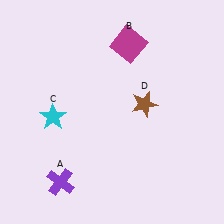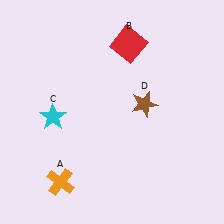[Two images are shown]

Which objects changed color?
A changed from purple to orange. B changed from magenta to red.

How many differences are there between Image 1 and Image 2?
There are 2 differences between the two images.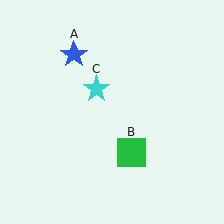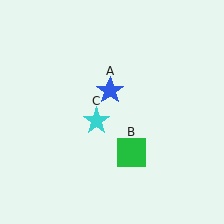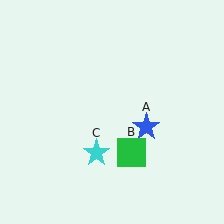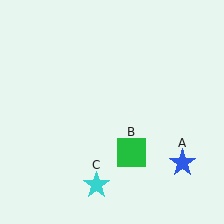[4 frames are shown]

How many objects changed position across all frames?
2 objects changed position: blue star (object A), cyan star (object C).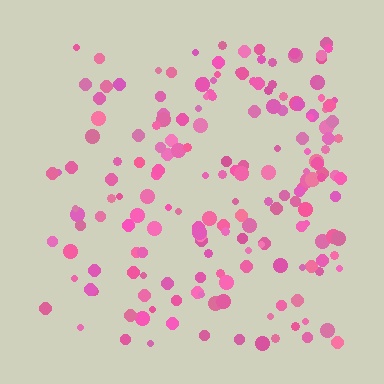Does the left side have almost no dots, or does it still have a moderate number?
Still a moderate number, just noticeably fewer than the right.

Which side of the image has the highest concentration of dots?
The right.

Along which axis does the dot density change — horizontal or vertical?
Horizontal.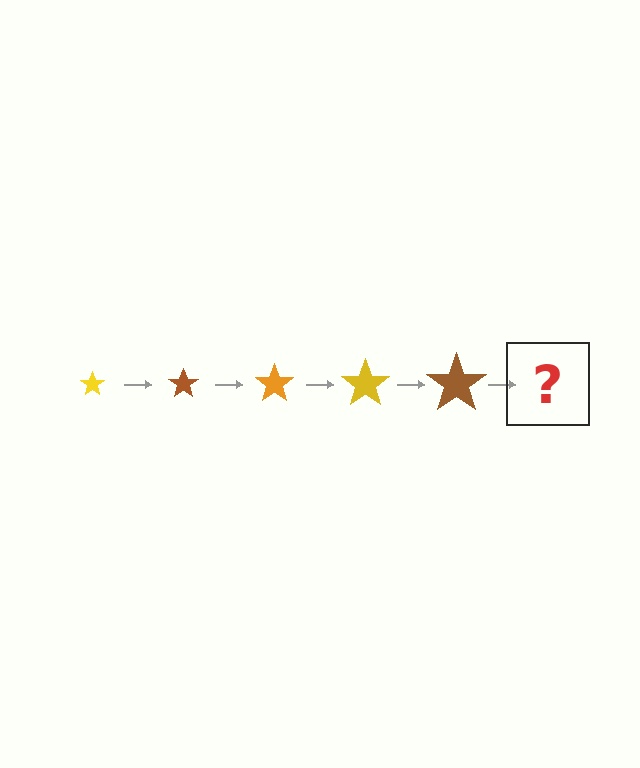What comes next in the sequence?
The next element should be an orange star, larger than the previous one.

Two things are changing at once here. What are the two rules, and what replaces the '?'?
The two rules are that the star grows larger each step and the color cycles through yellow, brown, and orange. The '?' should be an orange star, larger than the previous one.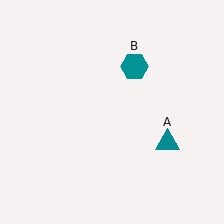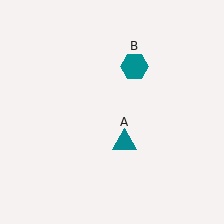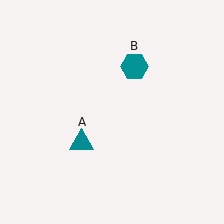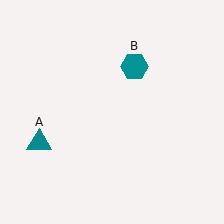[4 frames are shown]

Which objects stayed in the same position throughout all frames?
Teal hexagon (object B) remained stationary.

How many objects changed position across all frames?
1 object changed position: teal triangle (object A).